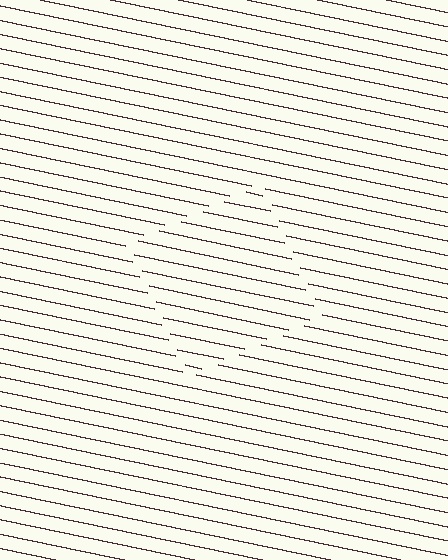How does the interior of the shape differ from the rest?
The interior of the shape contains the same grating, shifted by half a period — the contour is defined by the phase discontinuity where line-ends from the inner and outer gratings abut.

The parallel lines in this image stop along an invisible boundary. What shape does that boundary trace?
An illusory square. The interior of the shape contains the same grating, shifted by half a period — the contour is defined by the phase discontinuity where line-ends from the inner and outer gratings abut.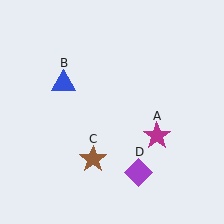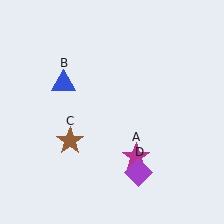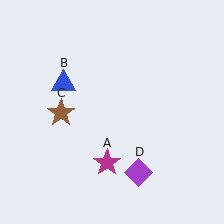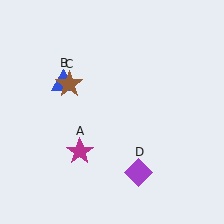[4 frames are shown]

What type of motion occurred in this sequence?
The magenta star (object A), brown star (object C) rotated clockwise around the center of the scene.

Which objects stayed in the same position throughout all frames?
Blue triangle (object B) and purple diamond (object D) remained stationary.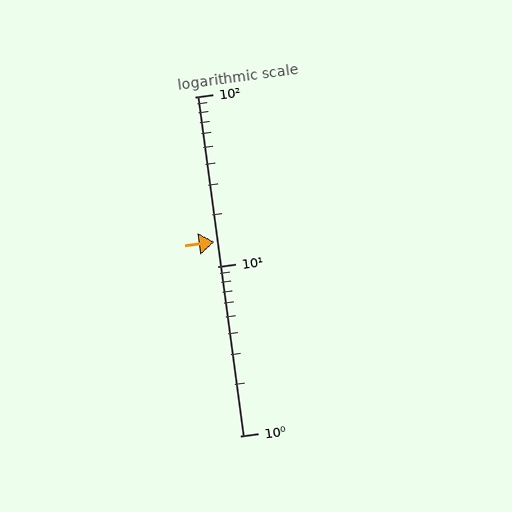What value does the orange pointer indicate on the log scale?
The pointer indicates approximately 14.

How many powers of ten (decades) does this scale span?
The scale spans 2 decades, from 1 to 100.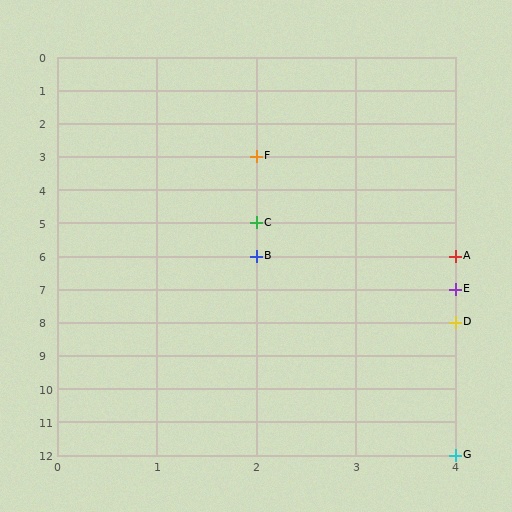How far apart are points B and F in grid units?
Points B and F are 3 rows apart.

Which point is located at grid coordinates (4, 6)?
Point A is at (4, 6).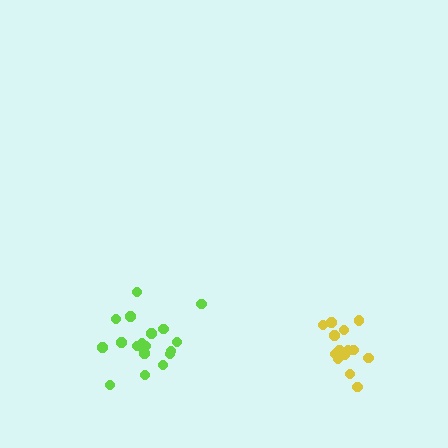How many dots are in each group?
Group 1: 18 dots, Group 2: 14 dots (32 total).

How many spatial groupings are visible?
There are 2 spatial groupings.